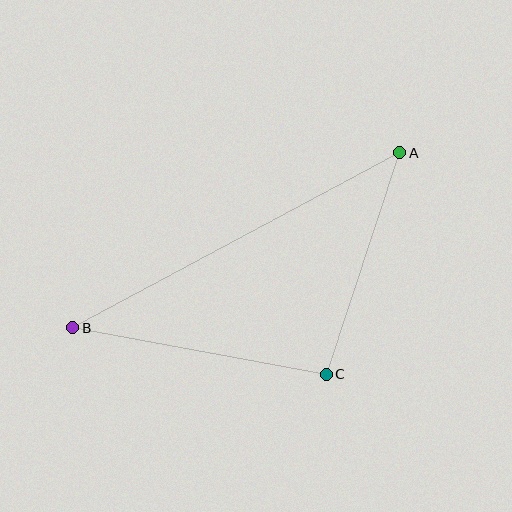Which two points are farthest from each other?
Points A and B are farthest from each other.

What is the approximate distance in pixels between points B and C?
The distance between B and C is approximately 258 pixels.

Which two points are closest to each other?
Points A and C are closest to each other.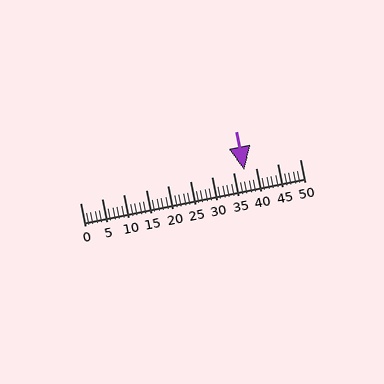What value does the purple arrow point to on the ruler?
The purple arrow points to approximately 37.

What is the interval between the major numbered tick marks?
The major tick marks are spaced 5 units apart.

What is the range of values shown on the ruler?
The ruler shows values from 0 to 50.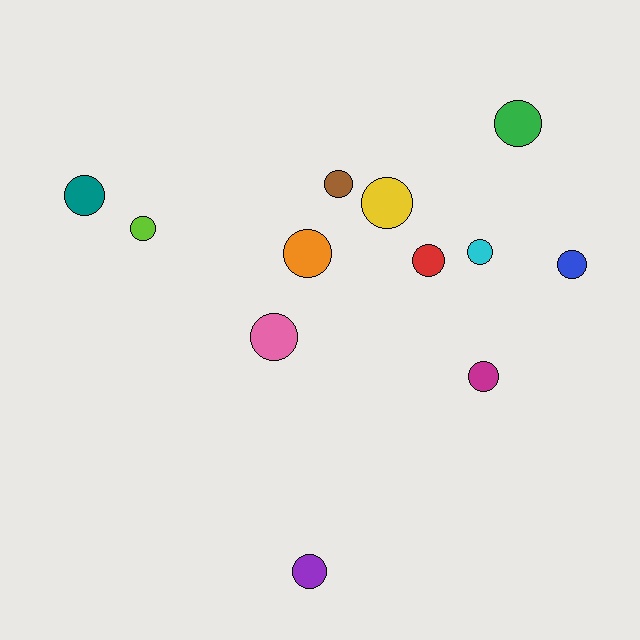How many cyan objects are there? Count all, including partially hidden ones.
There is 1 cyan object.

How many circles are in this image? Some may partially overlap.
There are 12 circles.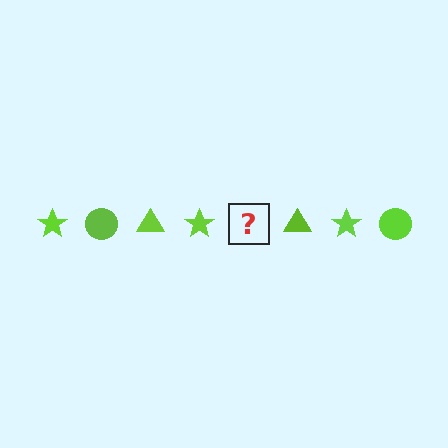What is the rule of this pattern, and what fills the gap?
The rule is that the pattern cycles through star, circle, triangle shapes in lime. The gap should be filled with a lime circle.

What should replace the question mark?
The question mark should be replaced with a lime circle.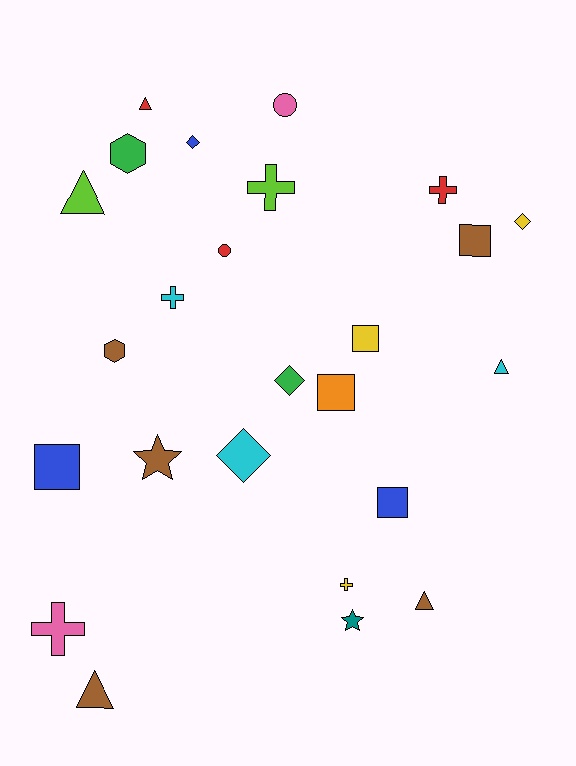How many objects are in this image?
There are 25 objects.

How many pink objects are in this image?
There are 2 pink objects.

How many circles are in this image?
There are 2 circles.